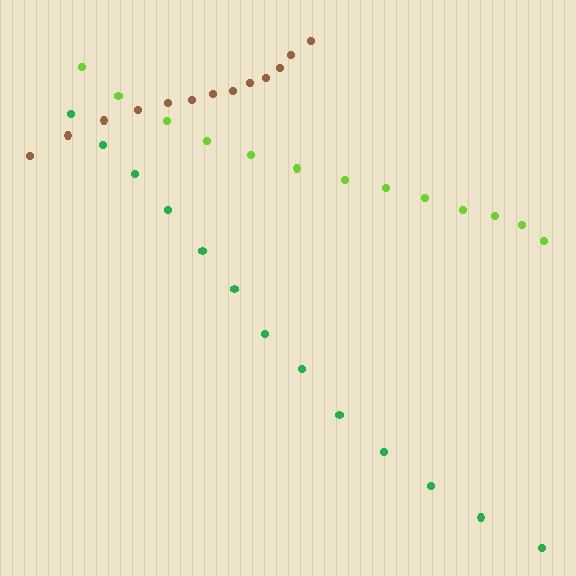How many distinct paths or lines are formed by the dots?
There are 3 distinct paths.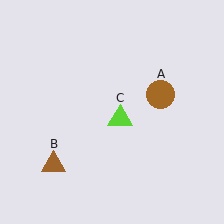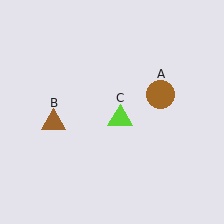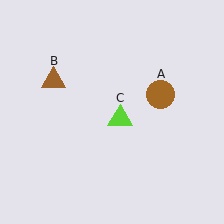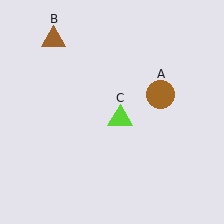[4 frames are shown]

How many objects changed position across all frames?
1 object changed position: brown triangle (object B).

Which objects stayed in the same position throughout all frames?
Brown circle (object A) and lime triangle (object C) remained stationary.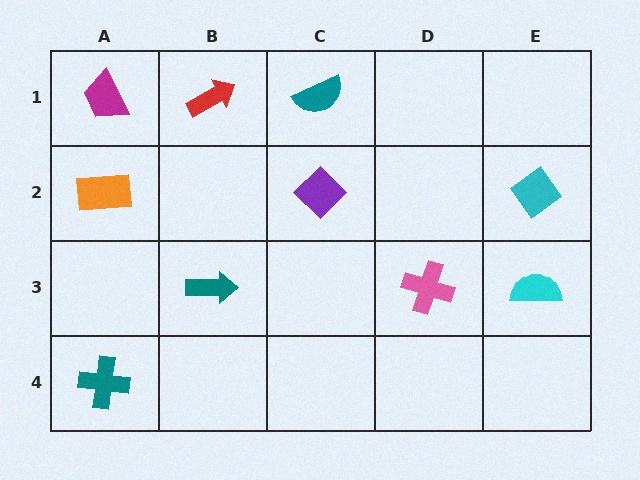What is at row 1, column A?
A magenta trapezoid.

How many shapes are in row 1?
3 shapes.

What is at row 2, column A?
An orange rectangle.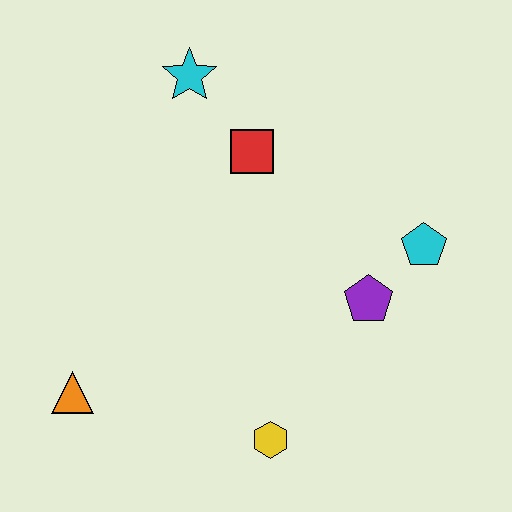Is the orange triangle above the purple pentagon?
No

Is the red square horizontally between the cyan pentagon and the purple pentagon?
No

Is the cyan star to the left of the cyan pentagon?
Yes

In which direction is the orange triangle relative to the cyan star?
The orange triangle is below the cyan star.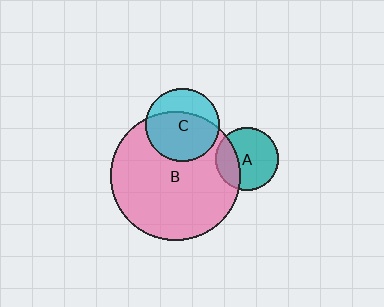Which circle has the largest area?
Circle B (pink).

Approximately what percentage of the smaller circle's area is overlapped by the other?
Approximately 30%.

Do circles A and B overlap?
Yes.